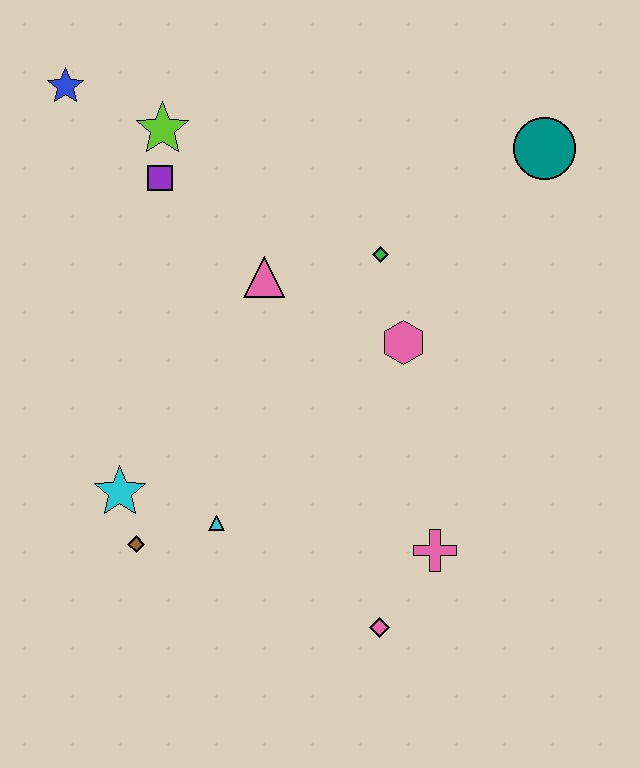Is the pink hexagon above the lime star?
No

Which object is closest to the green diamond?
The pink hexagon is closest to the green diamond.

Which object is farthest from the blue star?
The pink diamond is farthest from the blue star.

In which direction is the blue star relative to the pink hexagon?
The blue star is to the left of the pink hexagon.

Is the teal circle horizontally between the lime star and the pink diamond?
No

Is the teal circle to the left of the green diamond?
No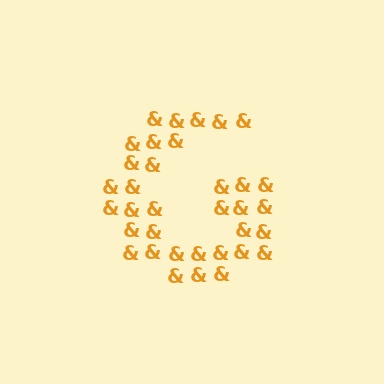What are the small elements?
The small elements are ampersands.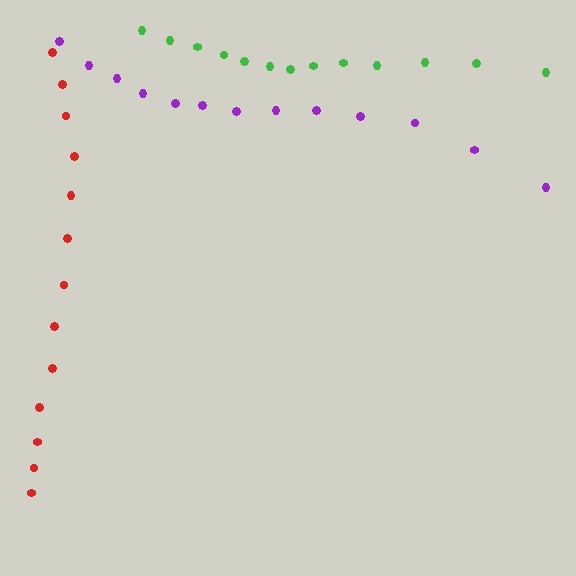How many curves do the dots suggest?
There are 3 distinct paths.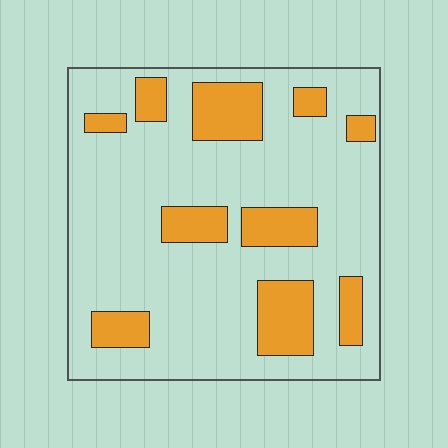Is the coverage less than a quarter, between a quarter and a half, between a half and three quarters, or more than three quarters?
Less than a quarter.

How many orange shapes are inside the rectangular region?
10.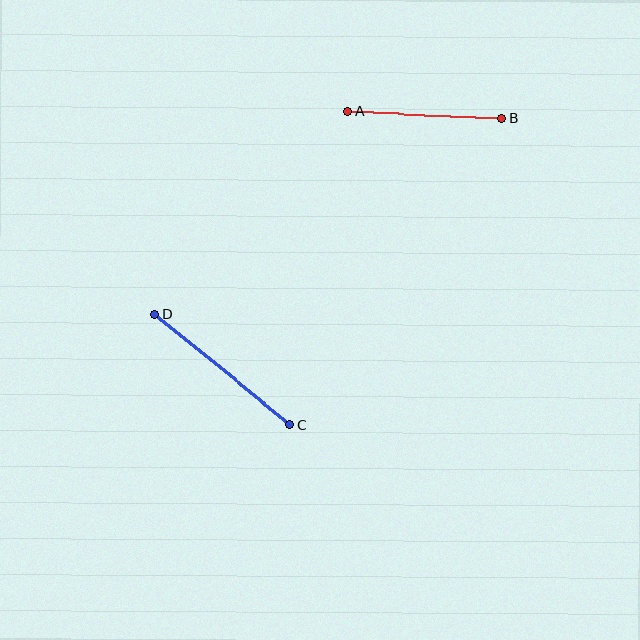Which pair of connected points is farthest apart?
Points C and D are farthest apart.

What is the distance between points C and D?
The distance is approximately 175 pixels.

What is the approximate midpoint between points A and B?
The midpoint is at approximately (425, 115) pixels.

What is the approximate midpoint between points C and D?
The midpoint is at approximately (222, 369) pixels.